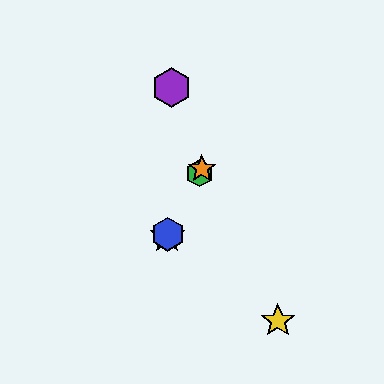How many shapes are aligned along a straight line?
4 shapes (the red star, the blue hexagon, the green hexagon, the orange star) are aligned along a straight line.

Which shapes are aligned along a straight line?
The red star, the blue hexagon, the green hexagon, the orange star are aligned along a straight line.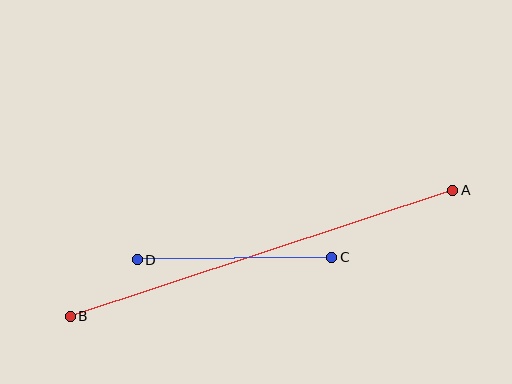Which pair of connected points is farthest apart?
Points A and B are farthest apart.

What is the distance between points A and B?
The distance is approximately 403 pixels.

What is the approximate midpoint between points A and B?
The midpoint is at approximately (262, 253) pixels.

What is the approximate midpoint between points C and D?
The midpoint is at approximately (234, 259) pixels.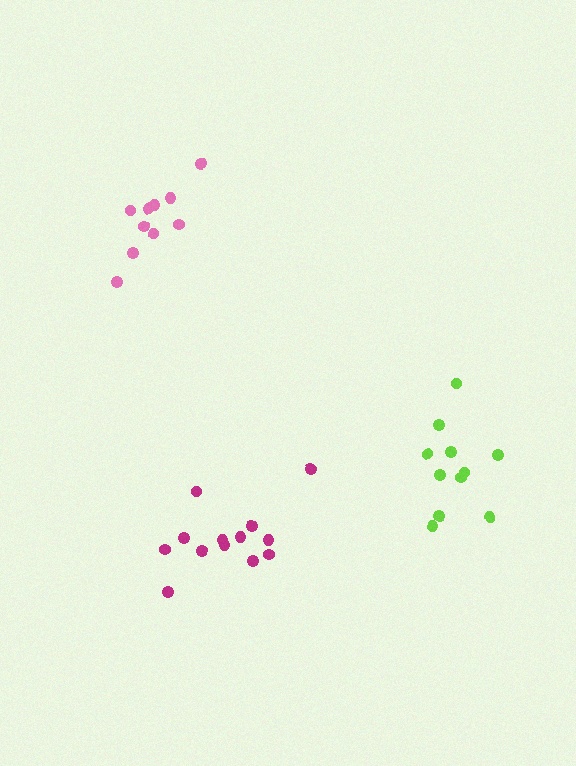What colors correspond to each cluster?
The clusters are colored: lime, magenta, pink.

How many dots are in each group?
Group 1: 11 dots, Group 2: 13 dots, Group 3: 10 dots (34 total).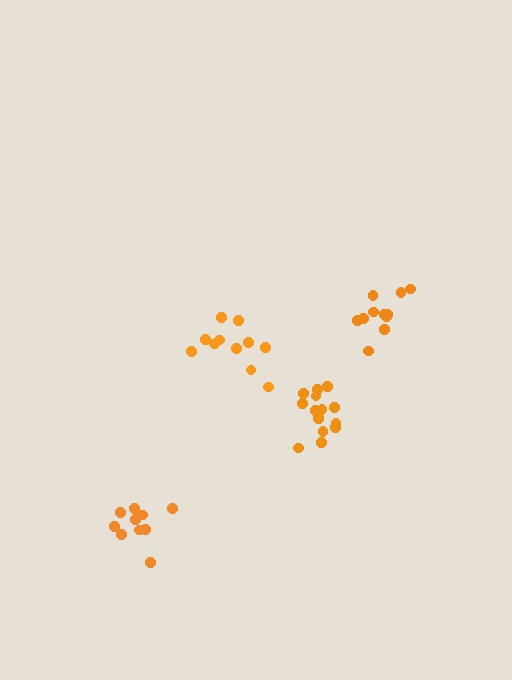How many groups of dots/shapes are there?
There are 4 groups.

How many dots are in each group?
Group 1: 11 dots, Group 2: 10 dots, Group 3: 14 dots, Group 4: 11 dots (46 total).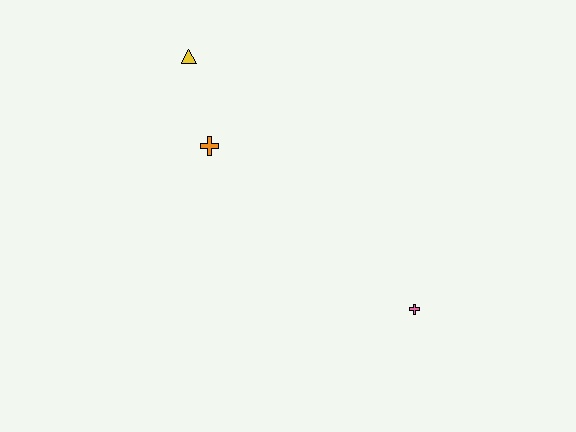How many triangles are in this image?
There is 1 triangle.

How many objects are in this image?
There are 3 objects.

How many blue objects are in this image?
There are no blue objects.